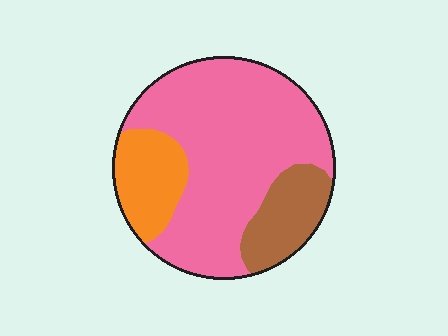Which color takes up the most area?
Pink, at roughly 65%.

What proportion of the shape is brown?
Brown takes up less than a sixth of the shape.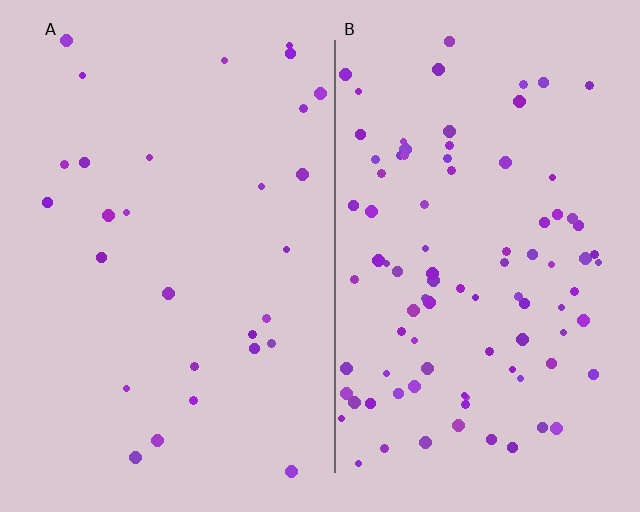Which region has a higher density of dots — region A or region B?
B (the right).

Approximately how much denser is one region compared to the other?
Approximately 3.2× — region B over region A.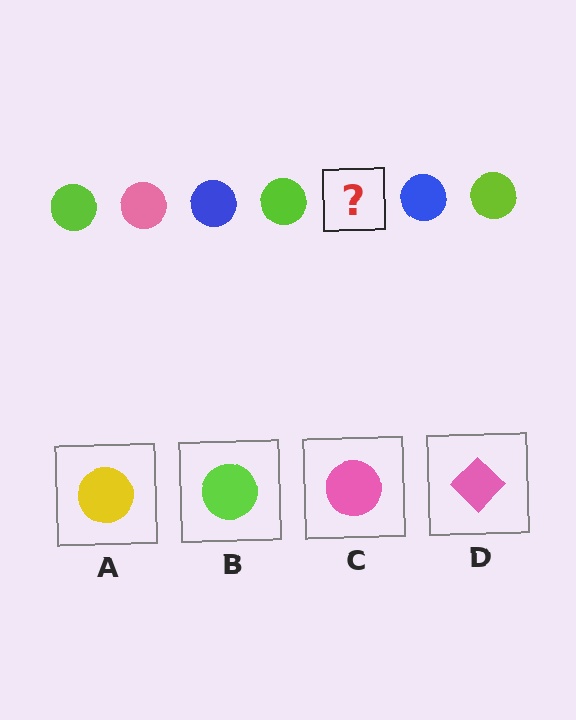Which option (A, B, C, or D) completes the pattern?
C.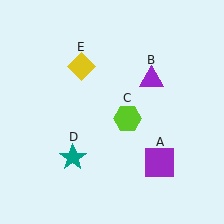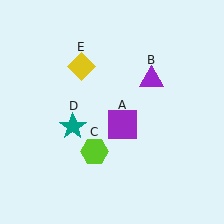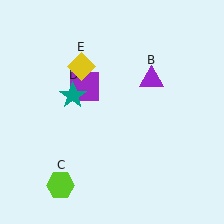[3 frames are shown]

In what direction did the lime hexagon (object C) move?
The lime hexagon (object C) moved down and to the left.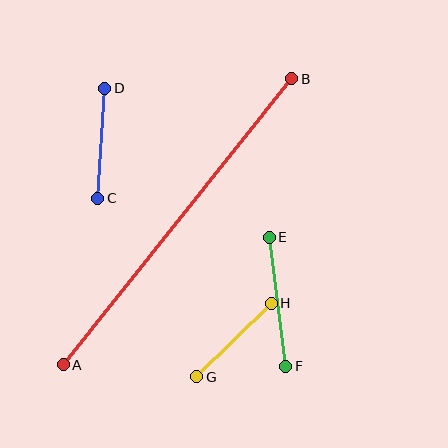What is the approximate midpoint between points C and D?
The midpoint is at approximately (101, 143) pixels.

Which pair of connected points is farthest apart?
Points A and B are farthest apart.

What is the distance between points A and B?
The distance is approximately 366 pixels.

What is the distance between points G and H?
The distance is approximately 105 pixels.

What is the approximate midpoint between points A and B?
The midpoint is at approximately (177, 222) pixels.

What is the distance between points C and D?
The distance is approximately 110 pixels.